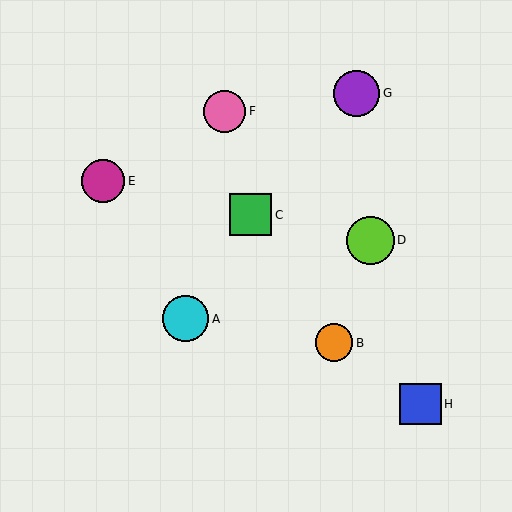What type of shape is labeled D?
Shape D is a lime circle.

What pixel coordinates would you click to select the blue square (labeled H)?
Click at (420, 404) to select the blue square H.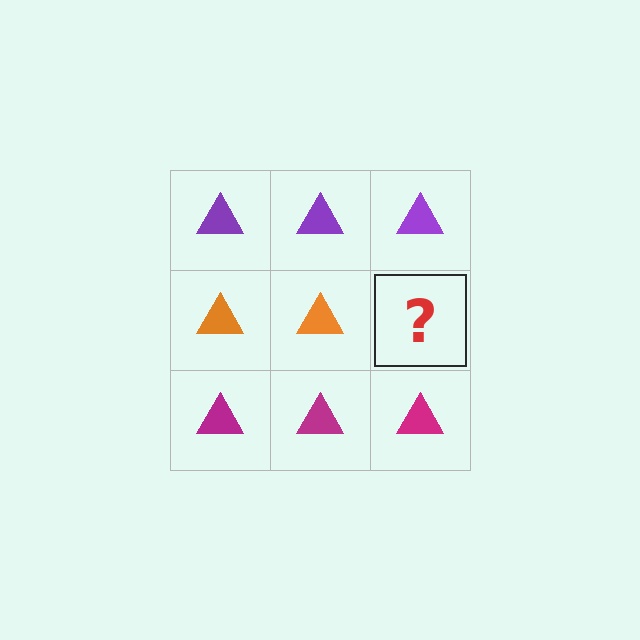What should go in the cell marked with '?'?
The missing cell should contain an orange triangle.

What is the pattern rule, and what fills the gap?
The rule is that each row has a consistent color. The gap should be filled with an orange triangle.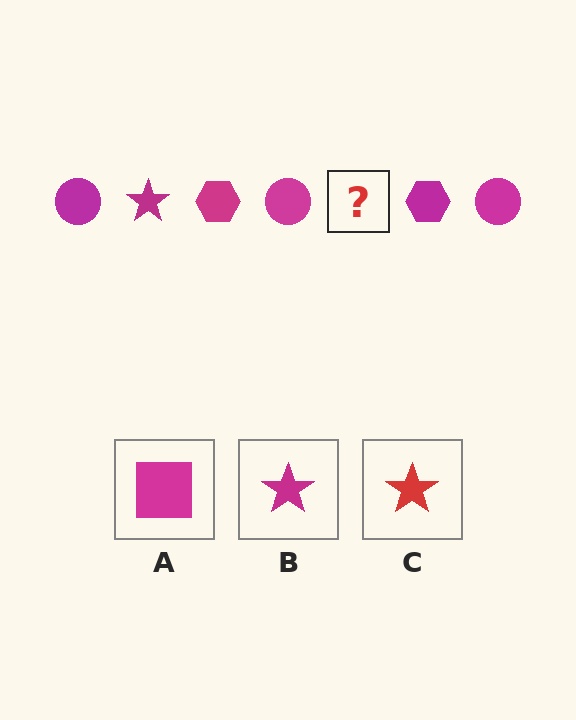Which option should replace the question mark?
Option B.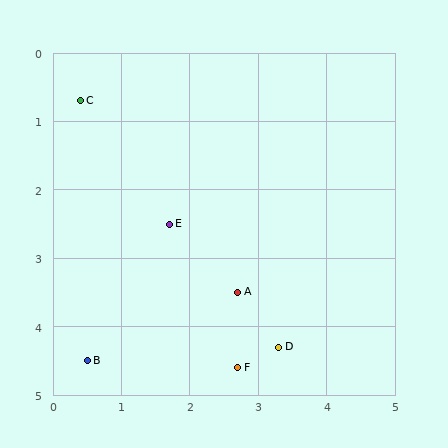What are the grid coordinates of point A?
Point A is at approximately (2.7, 3.5).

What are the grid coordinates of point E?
Point E is at approximately (1.7, 2.5).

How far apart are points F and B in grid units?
Points F and B are about 2.2 grid units apart.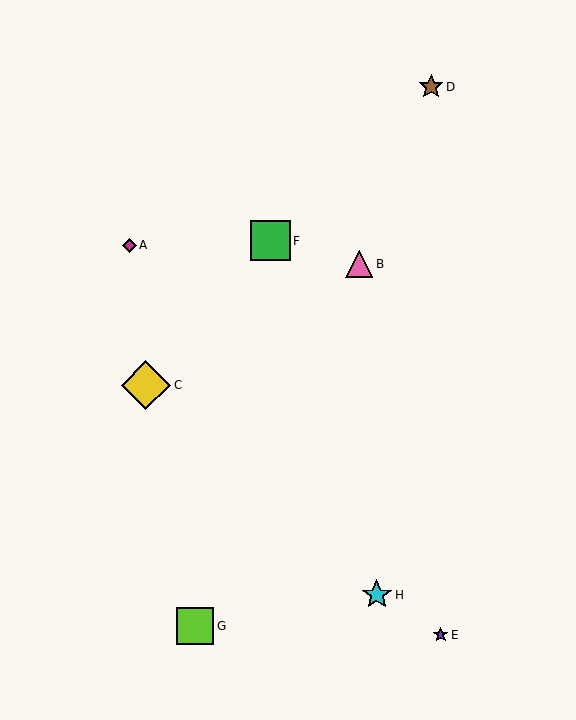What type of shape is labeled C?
Shape C is a yellow diamond.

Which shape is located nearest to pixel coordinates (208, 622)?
The lime square (labeled G) at (195, 626) is nearest to that location.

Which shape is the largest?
The yellow diamond (labeled C) is the largest.